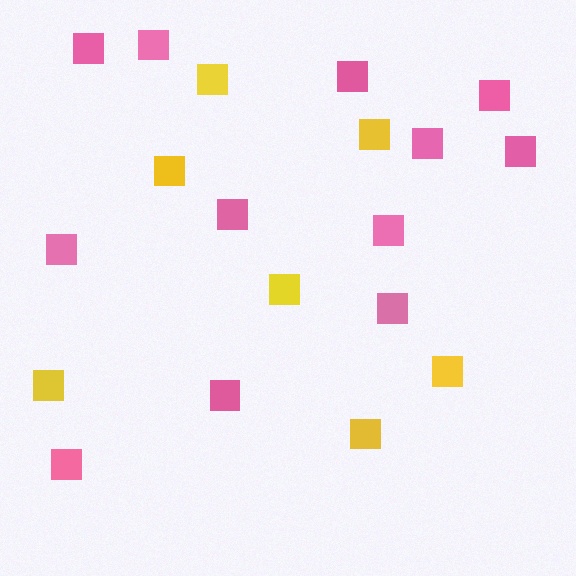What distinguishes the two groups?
There are 2 groups: one group of yellow squares (7) and one group of pink squares (12).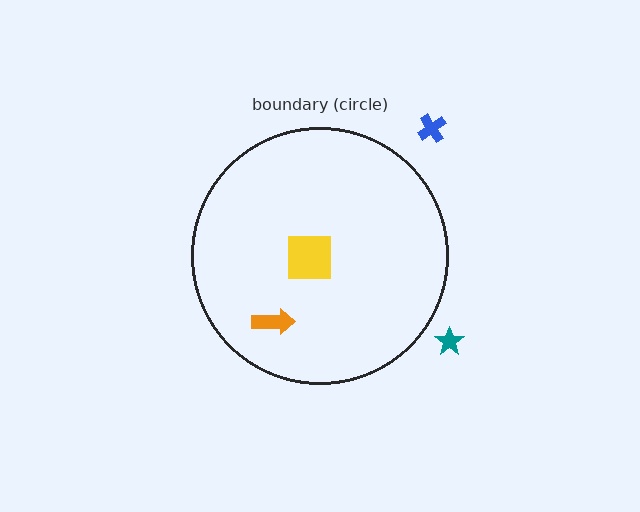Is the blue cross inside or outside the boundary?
Outside.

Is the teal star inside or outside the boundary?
Outside.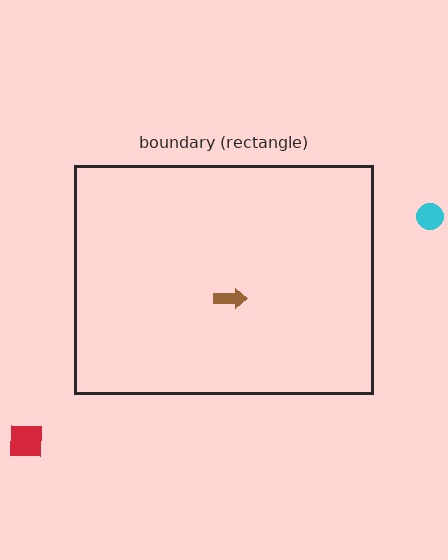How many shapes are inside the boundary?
1 inside, 2 outside.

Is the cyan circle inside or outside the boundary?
Outside.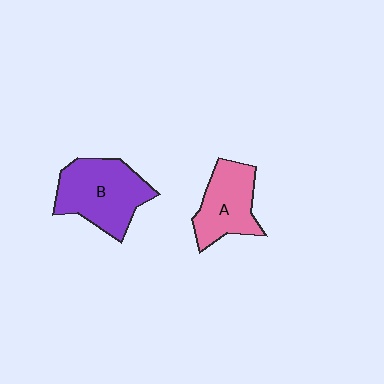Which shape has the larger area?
Shape B (purple).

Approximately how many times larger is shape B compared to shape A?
Approximately 1.3 times.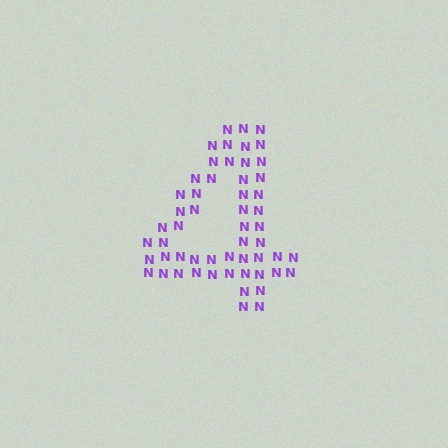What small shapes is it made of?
It is made of small letter N's.